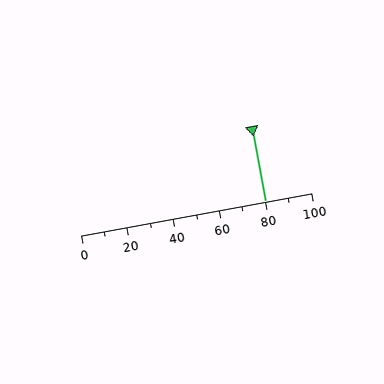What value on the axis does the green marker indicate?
The marker indicates approximately 80.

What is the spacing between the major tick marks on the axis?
The major ticks are spaced 20 apart.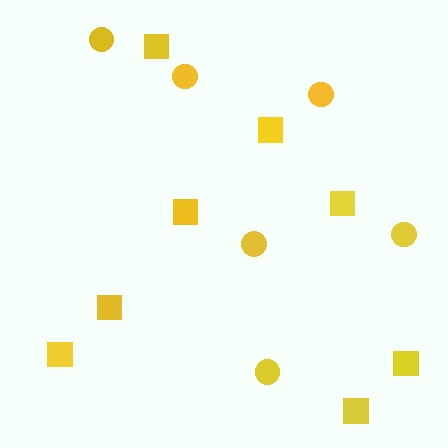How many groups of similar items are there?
There are 2 groups: one group of squares (8) and one group of circles (6).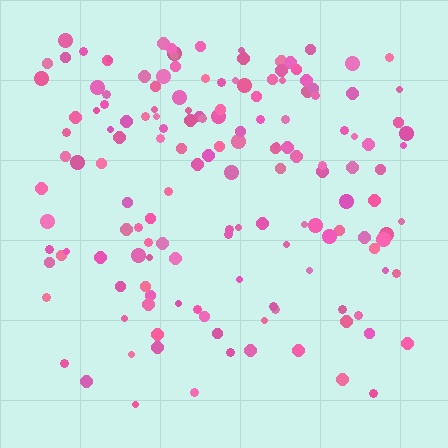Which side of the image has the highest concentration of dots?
The top.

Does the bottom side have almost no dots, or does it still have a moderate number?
Still a moderate number, just noticeably fewer than the top.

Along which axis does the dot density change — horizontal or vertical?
Vertical.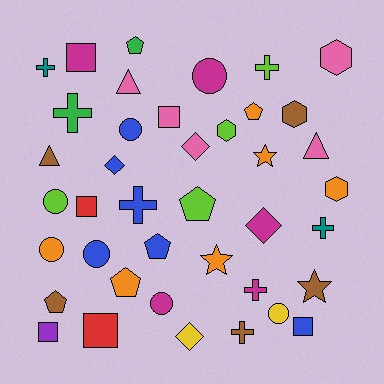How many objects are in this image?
There are 40 objects.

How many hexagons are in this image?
There are 4 hexagons.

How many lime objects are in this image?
There are 4 lime objects.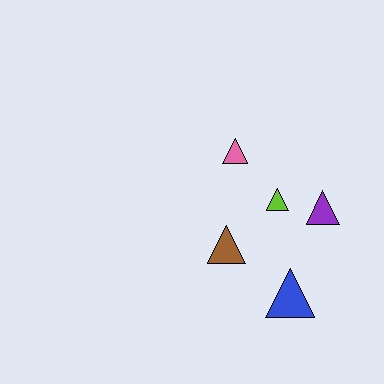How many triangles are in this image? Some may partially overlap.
There are 5 triangles.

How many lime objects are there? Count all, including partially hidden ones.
There is 1 lime object.